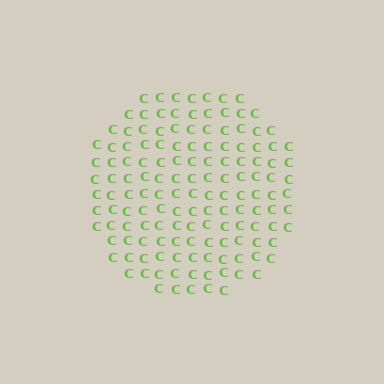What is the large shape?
The large shape is a circle.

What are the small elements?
The small elements are letter C's.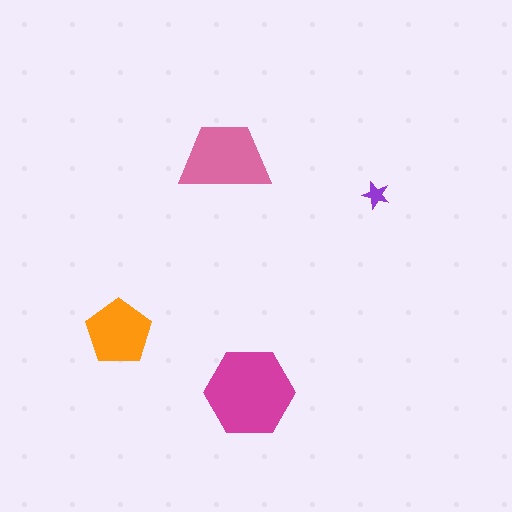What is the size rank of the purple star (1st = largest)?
4th.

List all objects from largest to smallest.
The magenta hexagon, the pink trapezoid, the orange pentagon, the purple star.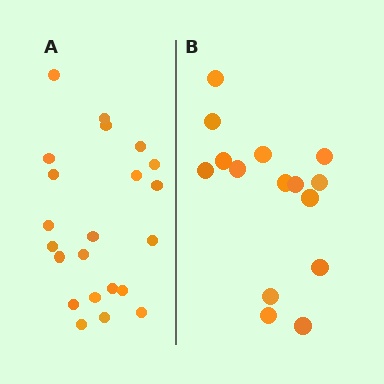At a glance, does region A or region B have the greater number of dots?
Region A (the left region) has more dots.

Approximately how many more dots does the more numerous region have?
Region A has roughly 8 or so more dots than region B.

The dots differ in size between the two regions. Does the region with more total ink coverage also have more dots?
No. Region B has more total ink coverage because its dots are larger, but region A actually contains more individual dots. Total area can be misleading — the number of items is what matters here.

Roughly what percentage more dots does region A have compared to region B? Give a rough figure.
About 45% more.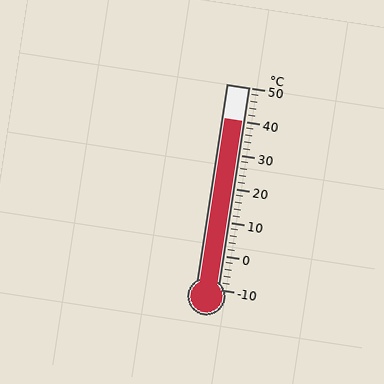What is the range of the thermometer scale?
The thermometer scale ranges from -10°C to 50°C.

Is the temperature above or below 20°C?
The temperature is above 20°C.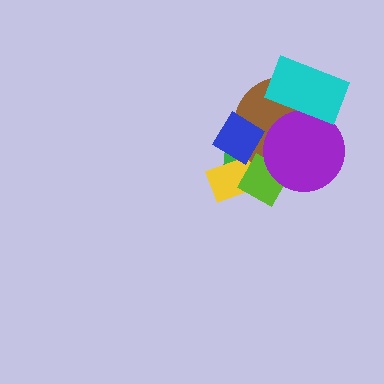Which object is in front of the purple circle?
The cyan rectangle is in front of the purple circle.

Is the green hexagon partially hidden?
Yes, it is partially covered by another shape.